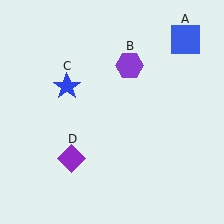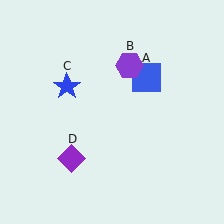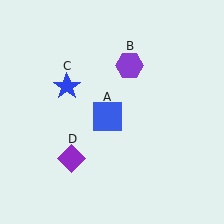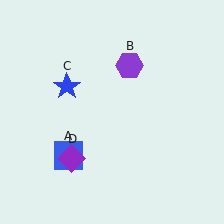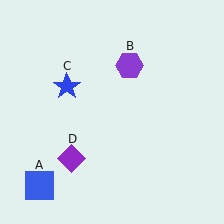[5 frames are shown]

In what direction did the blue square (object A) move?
The blue square (object A) moved down and to the left.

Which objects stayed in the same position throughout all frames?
Purple hexagon (object B) and blue star (object C) and purple diamond (object D) remained stationary.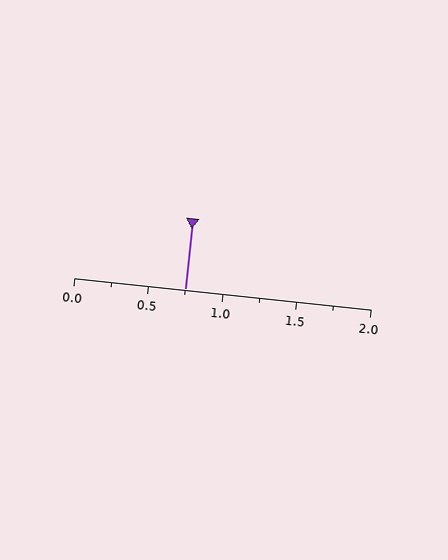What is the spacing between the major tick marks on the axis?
The major ticks are spaced 0.5 apart.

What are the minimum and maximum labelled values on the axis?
The axis runs from 0.0 to 2.0.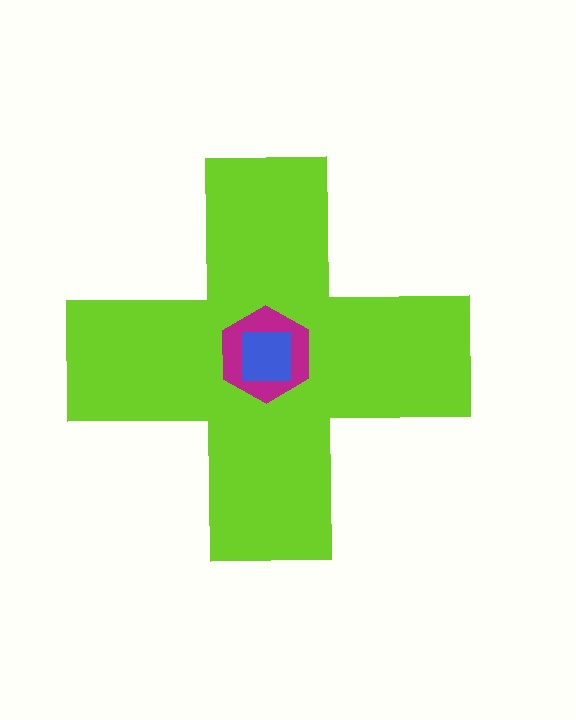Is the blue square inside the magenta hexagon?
Yes.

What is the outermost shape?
The lime cross.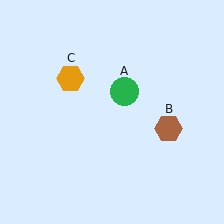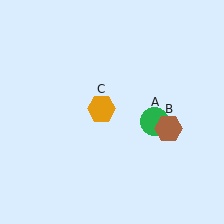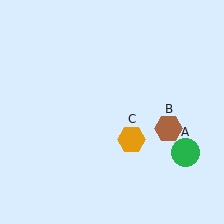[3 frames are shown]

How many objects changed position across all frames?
2 objects changed position: green circle (object A), orange hexagon (object C).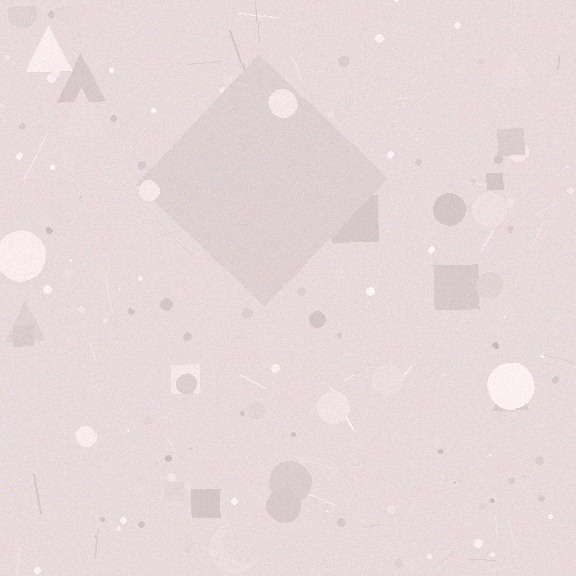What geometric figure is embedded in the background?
A diamond is embedded in the background.